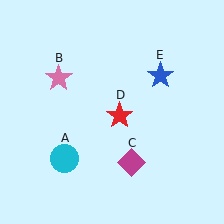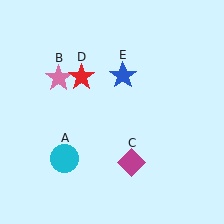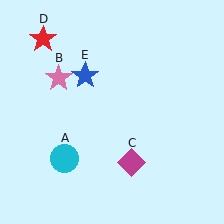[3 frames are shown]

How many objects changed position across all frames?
2 objects changed position: red star (object D), blue star (object E).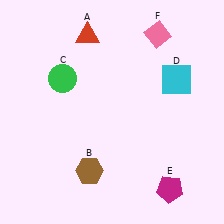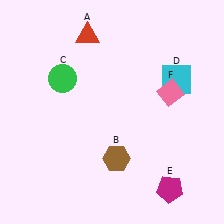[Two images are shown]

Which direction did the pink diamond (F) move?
The pink diamond (F) moved down.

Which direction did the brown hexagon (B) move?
The brown hexagon (B) moved right.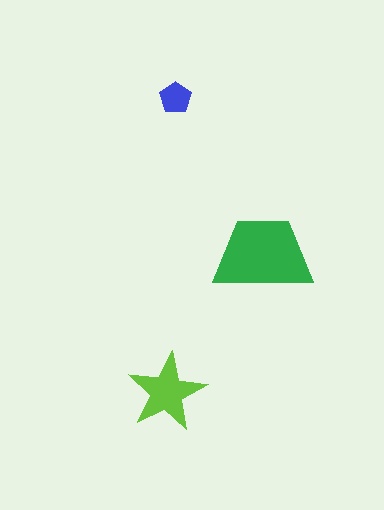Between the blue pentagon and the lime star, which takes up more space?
The lime star.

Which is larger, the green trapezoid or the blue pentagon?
The green trapezoid.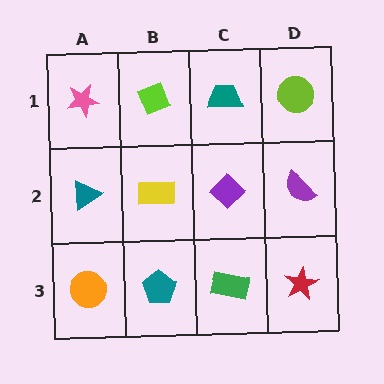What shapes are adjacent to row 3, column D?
A purple semicircle (row 2, column D), a green rectangle (row 3, column C).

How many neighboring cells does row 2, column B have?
4.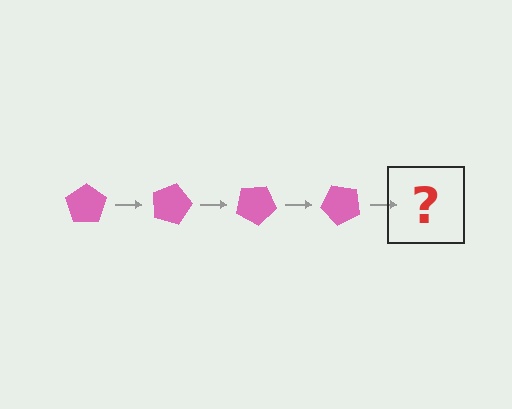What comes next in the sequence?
The next element should be a pink pentagon rotated 60 degrees.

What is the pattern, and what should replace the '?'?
The pattern is that the pentagon rotates 15 degrees each step. The '?' should be a pink pentagon rotated 60 degrees.